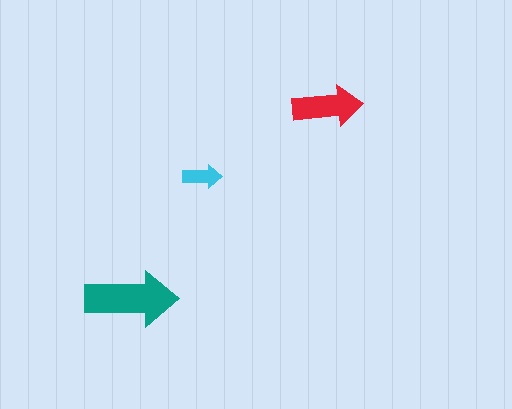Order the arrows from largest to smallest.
the teal one, the red one, the cyan one.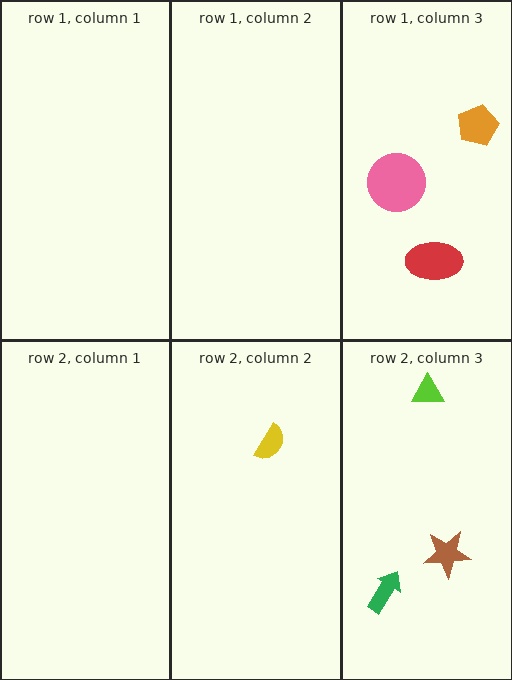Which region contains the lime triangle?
The row 2, column 3 region.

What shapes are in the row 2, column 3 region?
The brown star, the green arrow, the lime triangle.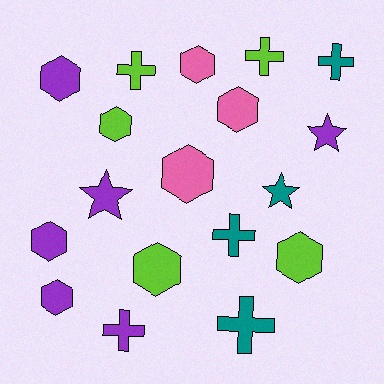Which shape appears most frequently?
Hexagon, with 9 objects.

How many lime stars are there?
There are no lime stars.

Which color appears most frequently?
Purple, with 6 objects.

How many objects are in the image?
There are 18 objects.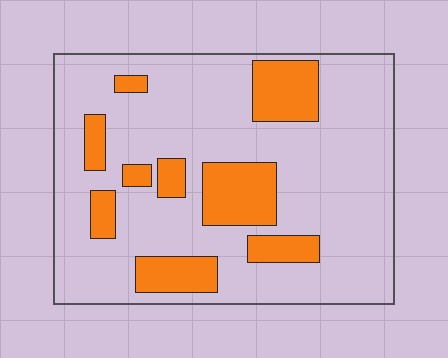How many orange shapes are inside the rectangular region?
9.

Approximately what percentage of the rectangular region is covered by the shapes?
Approximately 20%.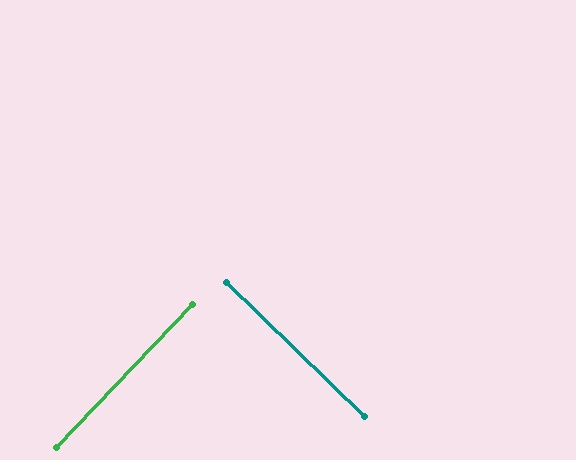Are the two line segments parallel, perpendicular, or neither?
Perpendicular — they meet at approximately 90°.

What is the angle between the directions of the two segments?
Approximately 90 degrees.